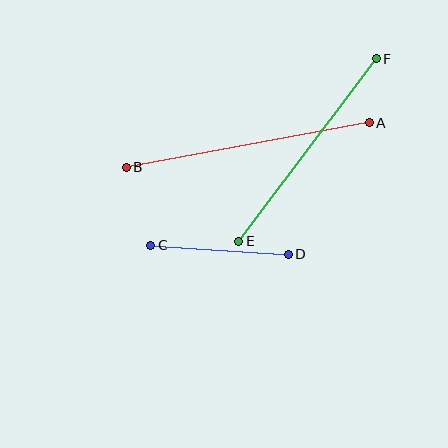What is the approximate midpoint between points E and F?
The midpoint is at approximately (308, 150) pixels.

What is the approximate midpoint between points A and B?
The midpoint is at approximately (248, 145) pixels.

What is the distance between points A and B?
The distance is approximately 247 pixels.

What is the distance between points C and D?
The distance is approximately 138 pixels.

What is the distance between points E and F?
The distance is approximately 229 pixels.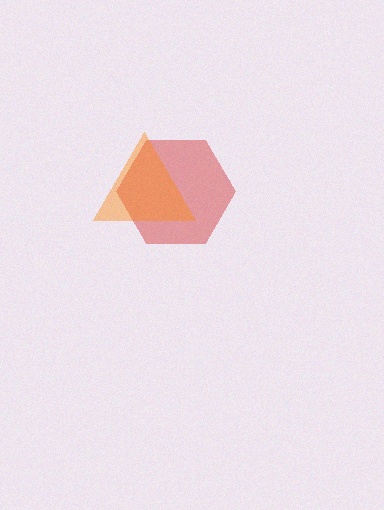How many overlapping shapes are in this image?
There are 2 overlapping shapes in the image.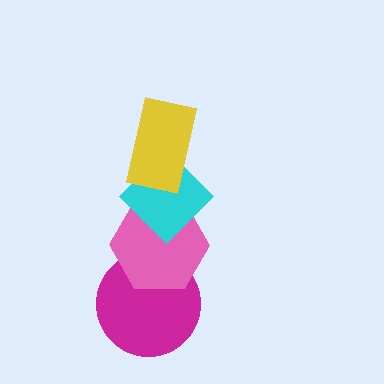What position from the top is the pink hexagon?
The pink hexagon is 3rd from the top.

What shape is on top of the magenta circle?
The pink hexagon is on top of the magenta circle.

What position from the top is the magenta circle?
The magenta circle is 4th from the top.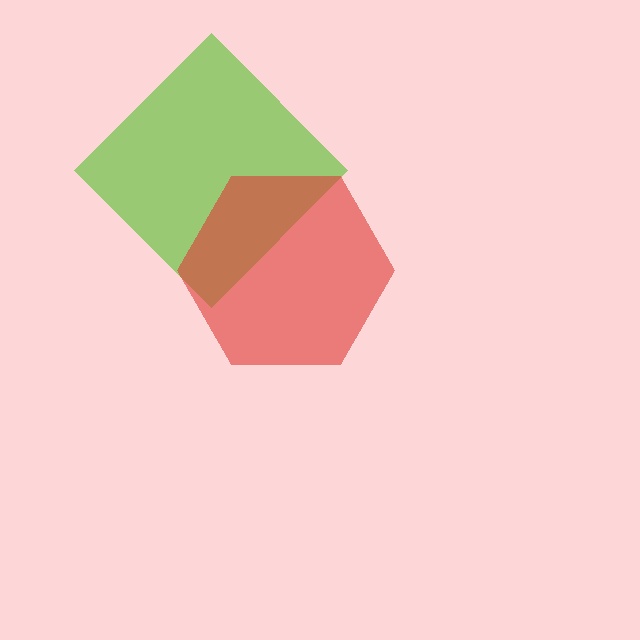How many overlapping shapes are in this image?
There are 2 overlapping shapes in the image.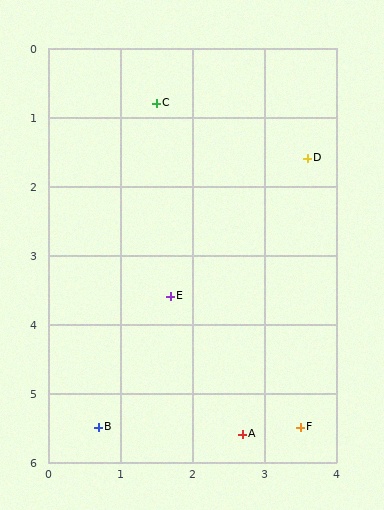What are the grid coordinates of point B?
Point B is at approximately (0.7, 5.5).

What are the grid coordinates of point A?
Point A is at approximately (2.7, 5.6).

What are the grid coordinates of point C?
Point C is at approximately (1.5, 0.8).